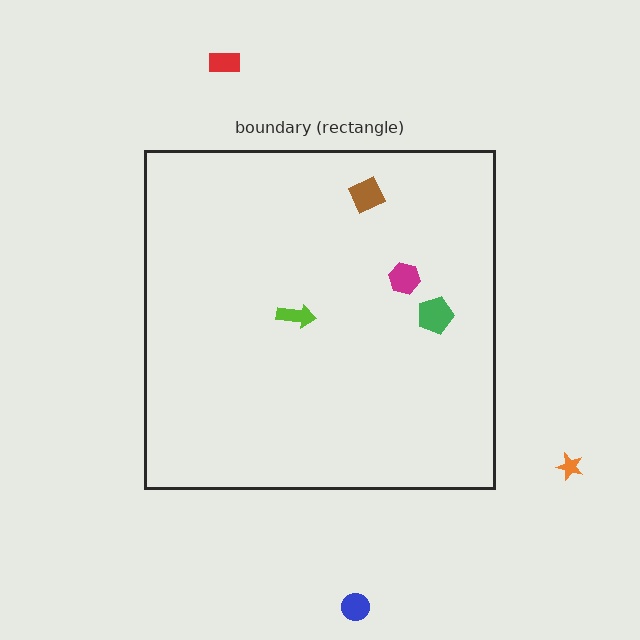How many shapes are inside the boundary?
4 inside, 3 outside.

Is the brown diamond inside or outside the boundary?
Inside.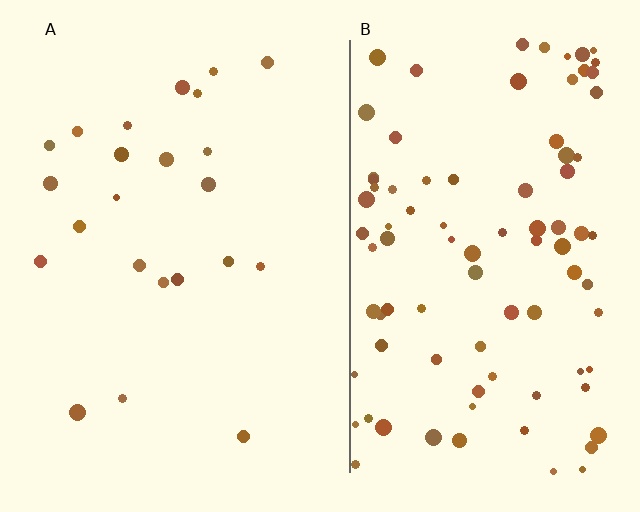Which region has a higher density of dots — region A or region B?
B (the right).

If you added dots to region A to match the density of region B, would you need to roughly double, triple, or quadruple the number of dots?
Approximately quadruple.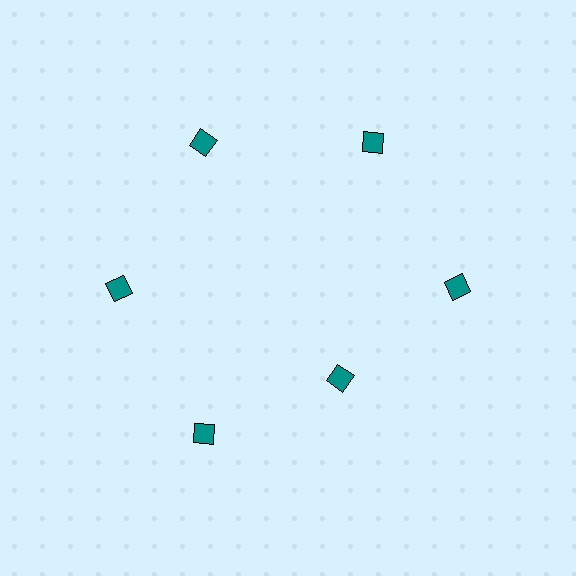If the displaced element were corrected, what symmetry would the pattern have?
It would have 6-fold rotational symmetry — the pattern would map onto itself every 60 degrees.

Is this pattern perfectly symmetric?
No. The 6 teal diamonds are arranged in a ring, but one element near the 5 o'clock position is pulled inward toward the center, breaking the 6-fold rotational symmetry.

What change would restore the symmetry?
The symmetry would be restored by moving it outward, back onto the ring so that all 6 diamonds sit at equal angles and equal distance from the center.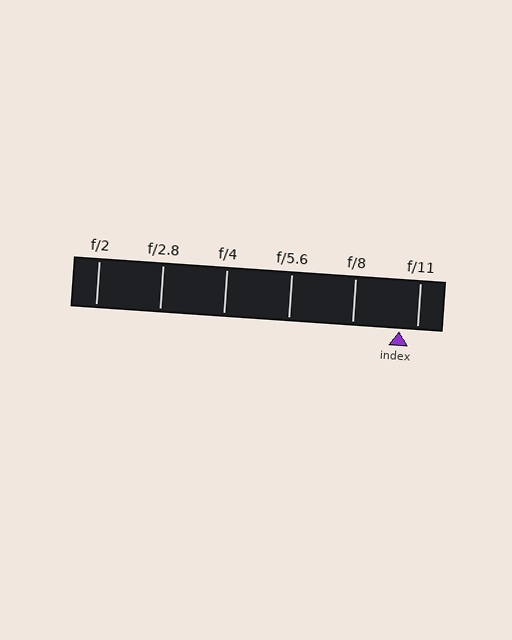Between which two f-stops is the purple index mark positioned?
The index mark is between f/8 and f/11.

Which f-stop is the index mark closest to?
The index mark is closest to f/11.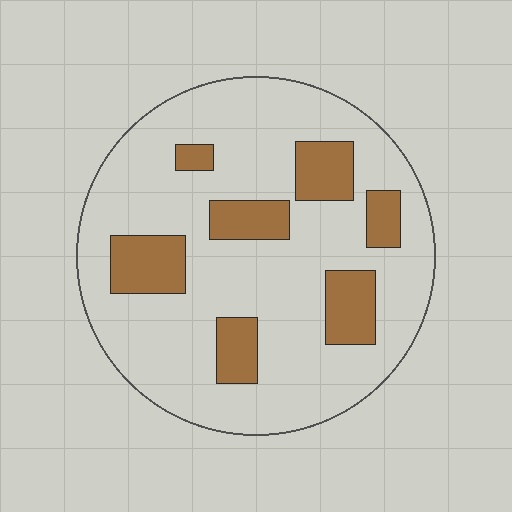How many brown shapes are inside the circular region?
7.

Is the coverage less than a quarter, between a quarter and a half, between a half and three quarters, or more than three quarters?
Less than a quarter.